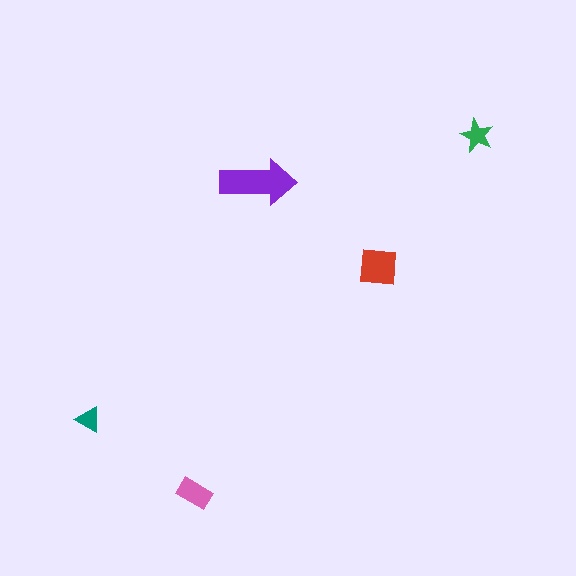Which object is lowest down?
The pink rectangle is bottommost.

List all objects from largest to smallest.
The purple arrow, the red square, the pink rectangle, the green star, the teal triangle.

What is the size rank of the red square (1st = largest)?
2nd.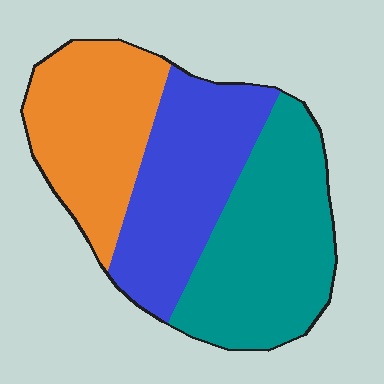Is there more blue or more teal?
Teal.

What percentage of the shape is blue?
Blue covers about 30% of the shape.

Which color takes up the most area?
Teal, at roughly 40%.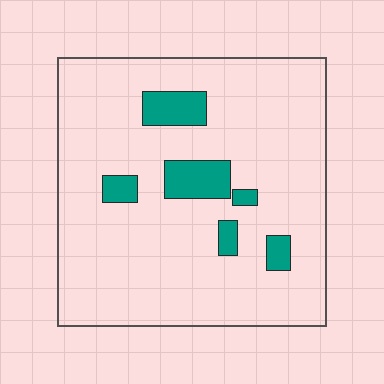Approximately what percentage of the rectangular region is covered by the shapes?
Approximately 10%.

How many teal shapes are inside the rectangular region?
6.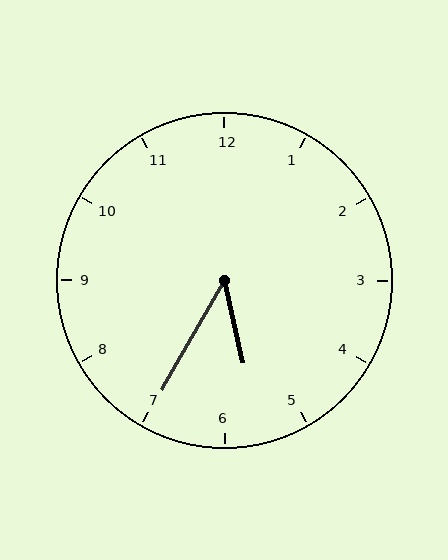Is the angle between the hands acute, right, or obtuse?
It is acute.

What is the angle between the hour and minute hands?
Approximately 42 degrees.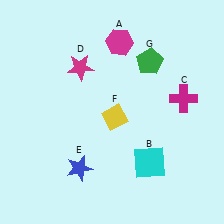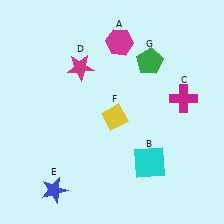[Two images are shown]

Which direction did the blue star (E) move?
The blue star (E) moved left.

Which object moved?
The blue star (E) moved left.